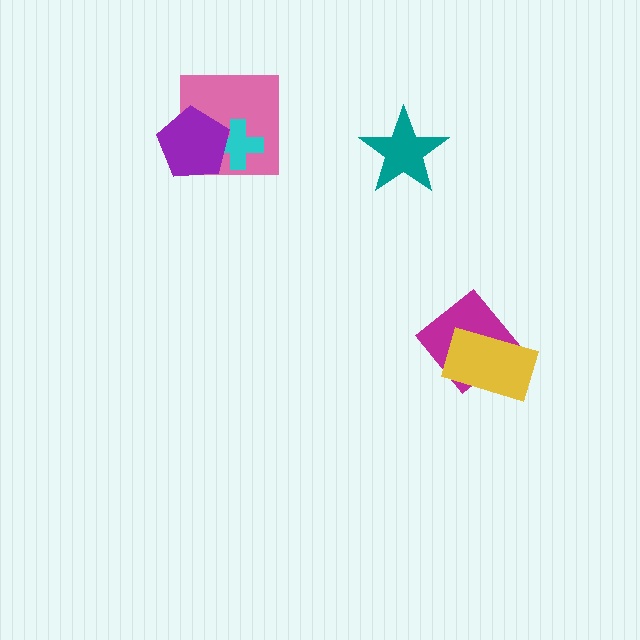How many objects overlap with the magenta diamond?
1 object overlaps with the magenta diamond.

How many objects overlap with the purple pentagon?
2 objects overlap with the purple pentagon.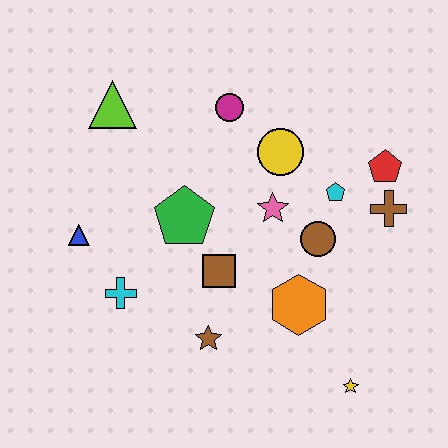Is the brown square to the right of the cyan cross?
Yes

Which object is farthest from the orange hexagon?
The lime triangle is farthest from the orange hexagon.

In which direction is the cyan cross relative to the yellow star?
The cyan cross is to the left of the yellow star.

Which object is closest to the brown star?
The brown square is closest to the brown star.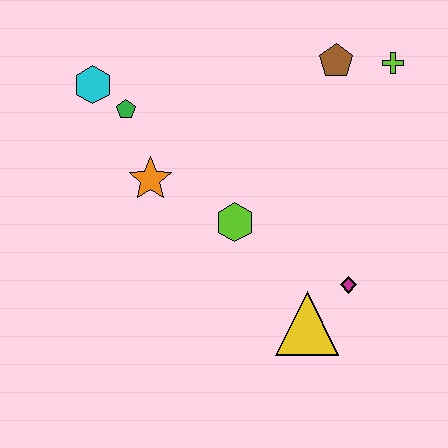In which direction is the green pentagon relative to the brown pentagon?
The green pentagon is to the left of the brown pentagon.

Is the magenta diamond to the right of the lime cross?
No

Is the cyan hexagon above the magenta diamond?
Yes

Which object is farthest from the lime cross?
The cyan hexagon is farthest from the lime cross.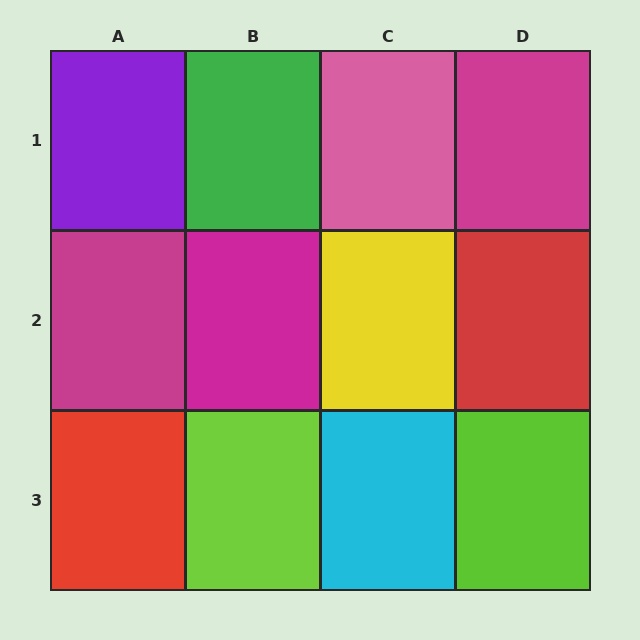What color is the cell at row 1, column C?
Pink.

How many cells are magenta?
3 cells are magenta.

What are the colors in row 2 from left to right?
Magenta, magenta, yellow, red.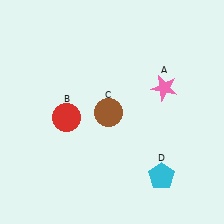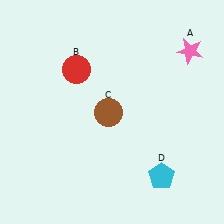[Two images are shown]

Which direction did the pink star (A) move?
The pink star (A) moved up.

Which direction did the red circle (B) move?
The red circle (B) moved up.